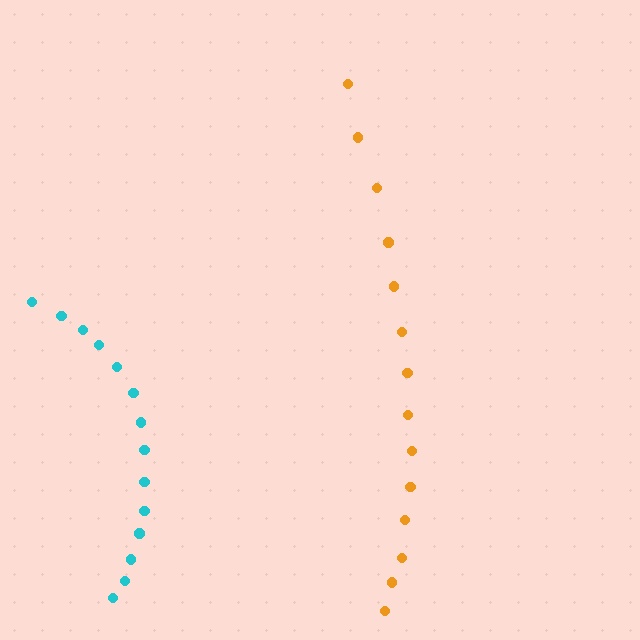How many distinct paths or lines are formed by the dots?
There are 2 distinct paths.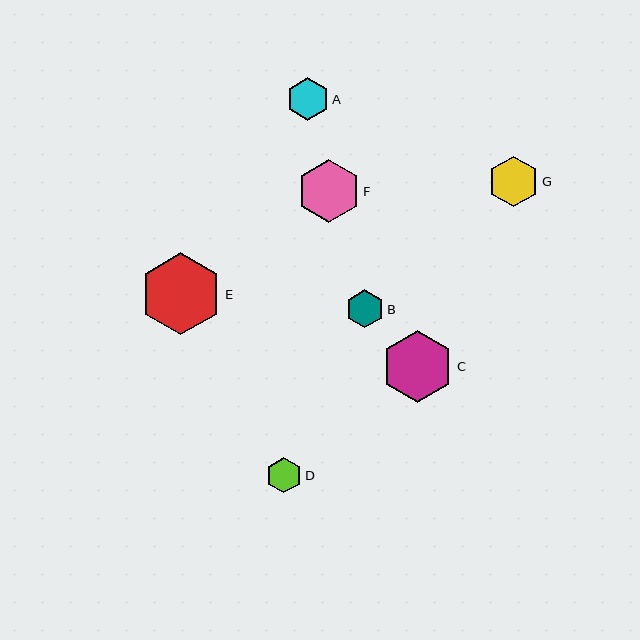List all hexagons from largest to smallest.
From largest to smallest: E, C, F, G, A, B, D.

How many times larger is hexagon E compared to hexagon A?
Hexagon E is approximately 1.9 times the size of hexagon A.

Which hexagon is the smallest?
Hexagon D is the smallest with a size of approximately 36 pixels.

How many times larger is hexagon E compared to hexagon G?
Hexagon E is approximately 1.6 times the size of hexagon G.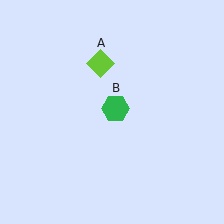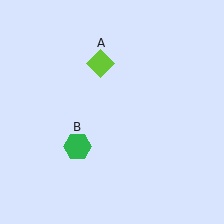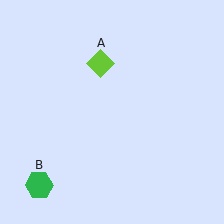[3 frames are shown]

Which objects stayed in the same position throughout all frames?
Lime diamond (object A) remained stationary.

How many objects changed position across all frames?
1 object changed position: green hexagon (object B).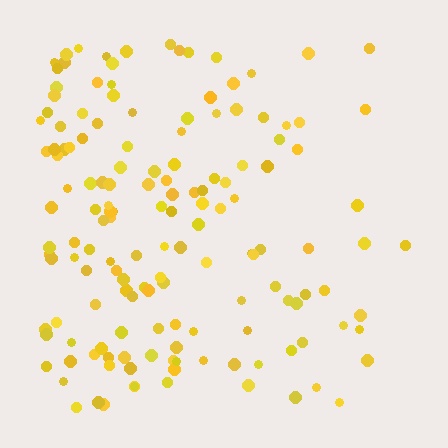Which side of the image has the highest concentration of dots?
The left.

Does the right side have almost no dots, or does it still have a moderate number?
Still a moderate number, just noticeably fewer than the left.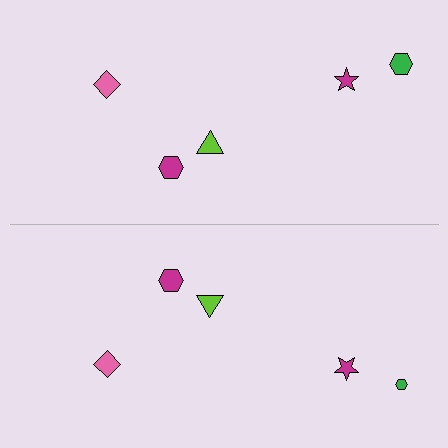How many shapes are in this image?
There are 10 shapes in this image.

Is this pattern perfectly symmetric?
No, the pattern is not perfectly symmetric. The green hexagon on the bottom side has a different size than its mirror counterpart.